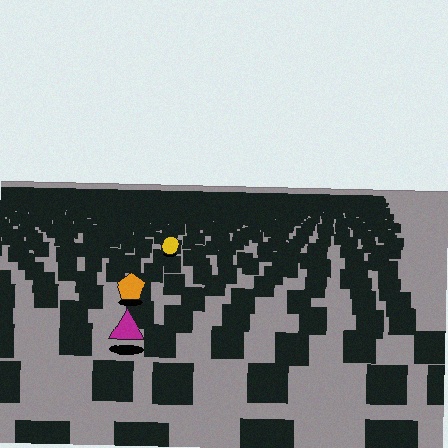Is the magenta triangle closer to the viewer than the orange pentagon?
Yes. The magenta triangle is closer — you can tell from the texture gradient: the ground texture is coarser near it.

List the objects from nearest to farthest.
From nearest to farthest: the magenta triangle, the orange pentagon, the yellow circle.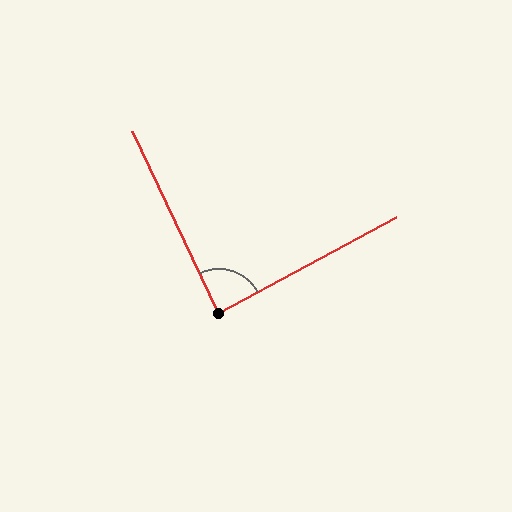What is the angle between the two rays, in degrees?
Approximately 87 degrees.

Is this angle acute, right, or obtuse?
It is approximately a right angle.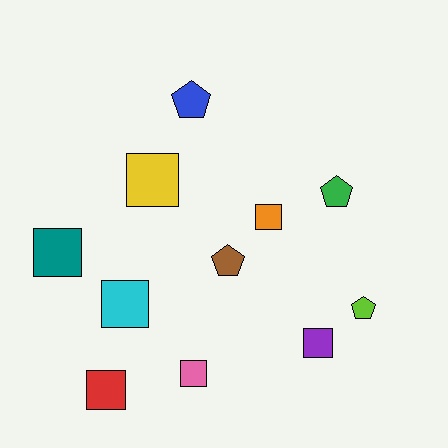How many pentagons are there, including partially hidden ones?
There are 4 pentagons.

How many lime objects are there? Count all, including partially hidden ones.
There is 1 lime object.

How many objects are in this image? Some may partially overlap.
There are 11 objects.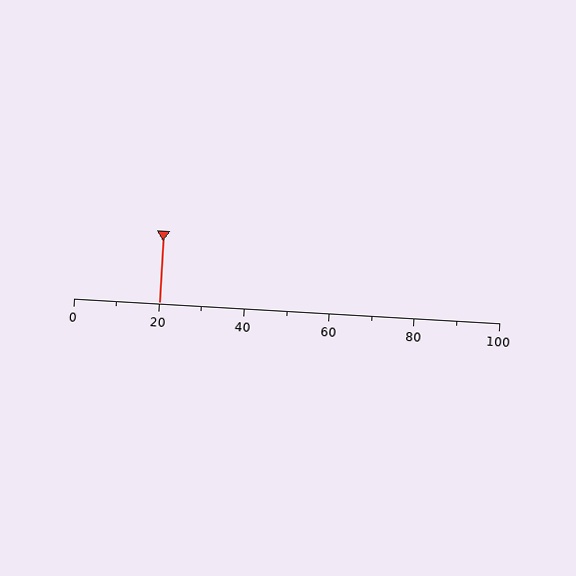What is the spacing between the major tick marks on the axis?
The major ticks are spaced 20 apart.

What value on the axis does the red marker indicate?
The marker indicates approximately 20.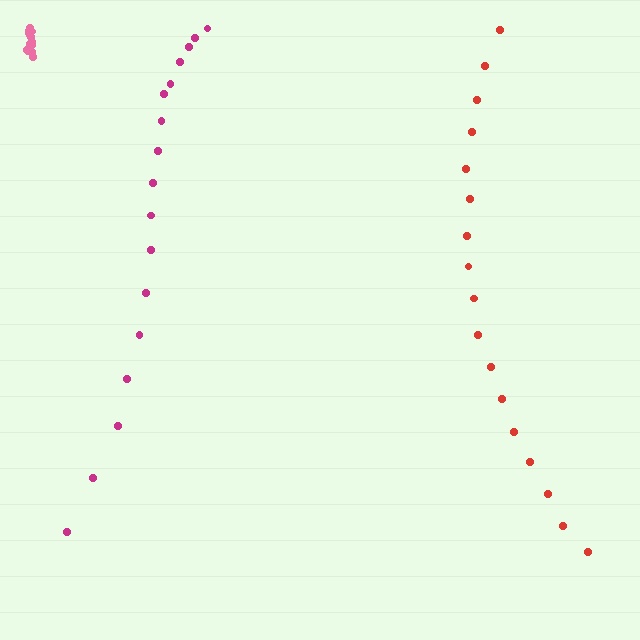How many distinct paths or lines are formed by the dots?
There are 3 distinct paths.